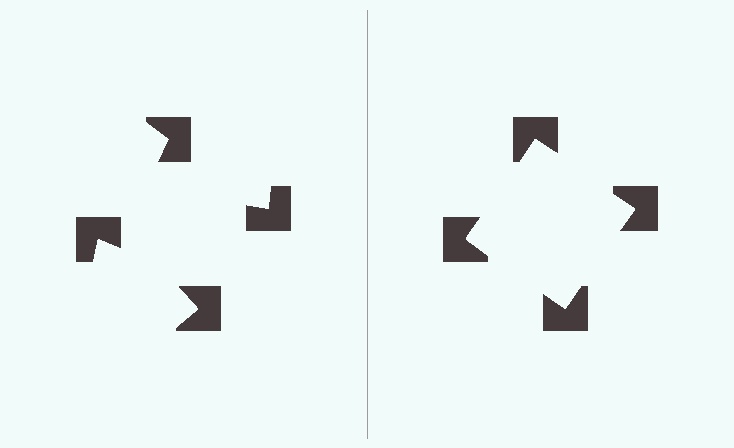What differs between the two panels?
The notched squares are positioned identically on both sides; only the wedge orientations differ. On the right they align to a square; on the left they are misaligned.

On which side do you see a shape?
An illusory square appears on the right side. On the left side the wedge cuts are rotated, so no coherent shape forms.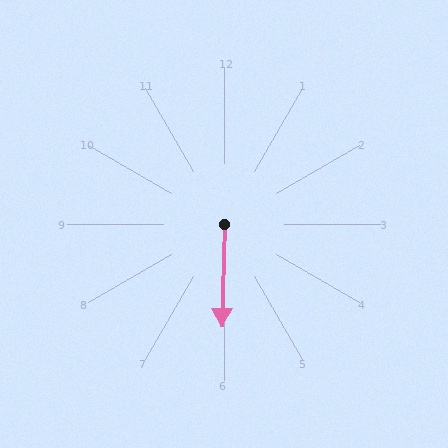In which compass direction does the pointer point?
South.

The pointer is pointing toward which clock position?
Roughly 6 o'clock.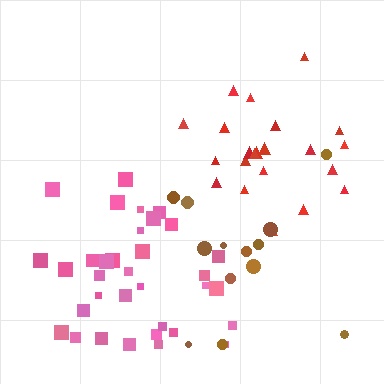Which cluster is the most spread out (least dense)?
Brown.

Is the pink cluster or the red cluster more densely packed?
Pink.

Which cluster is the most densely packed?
Pink.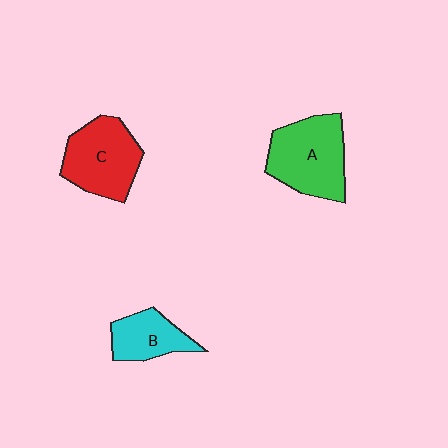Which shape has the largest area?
Shape A (green).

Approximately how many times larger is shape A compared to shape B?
Approximately 1.7 times.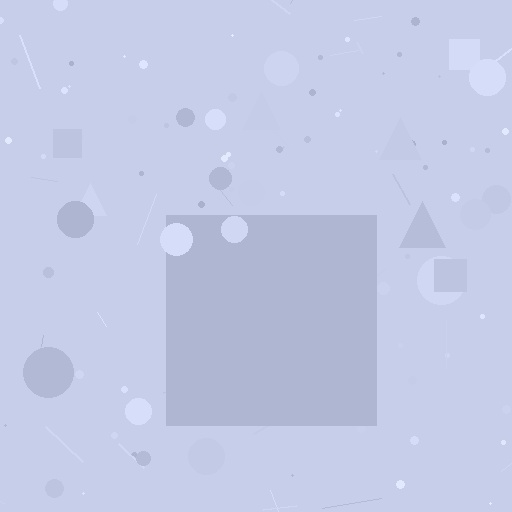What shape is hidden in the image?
A square is hidden in the image.